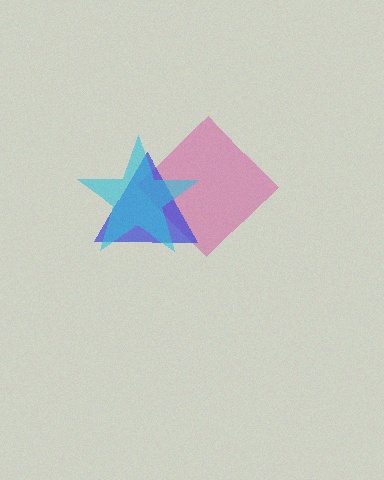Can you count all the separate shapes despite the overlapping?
Yes, there are 3 separate shapes.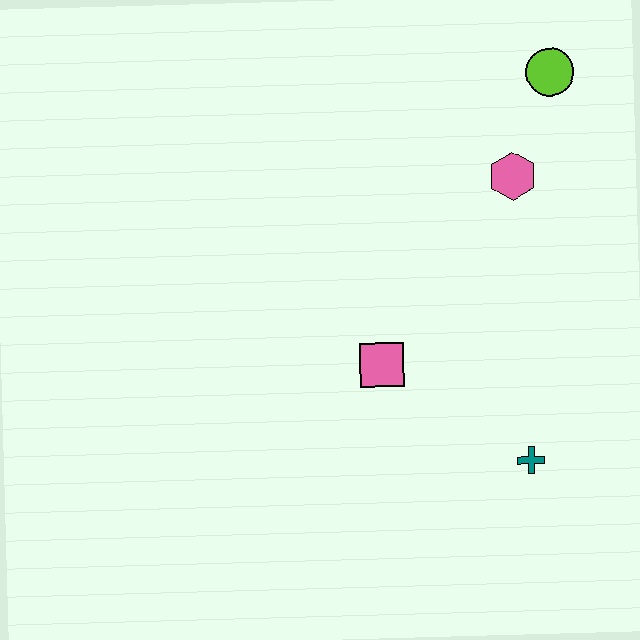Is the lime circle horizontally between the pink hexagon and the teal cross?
No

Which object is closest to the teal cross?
The pink square is closest to the teal cross.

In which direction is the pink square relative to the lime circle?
The pink square is below the lime circle.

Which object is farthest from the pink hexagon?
The teal cross is farthest from the pink hexagon.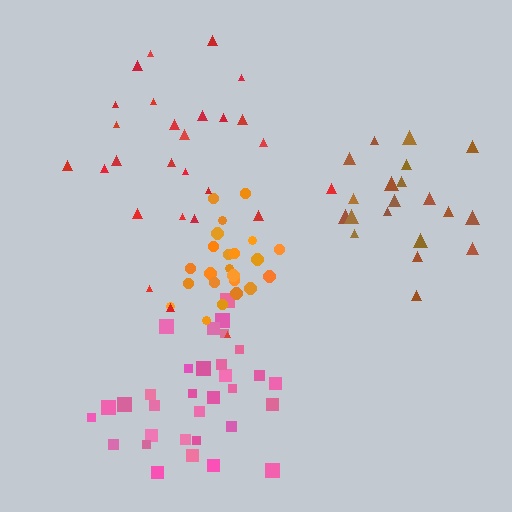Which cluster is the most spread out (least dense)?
Red.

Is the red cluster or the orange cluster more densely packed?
Orange.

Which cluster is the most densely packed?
Orange.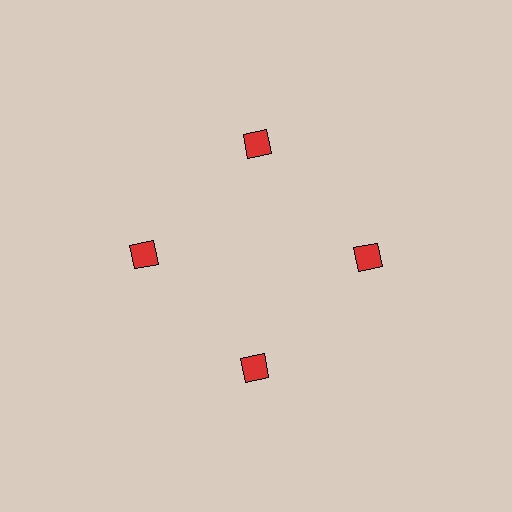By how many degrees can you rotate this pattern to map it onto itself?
The pattern maps onto itself every 90 degrees of rotation.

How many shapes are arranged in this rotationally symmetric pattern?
There are 4 shapes, arranged in 4 groups of 1.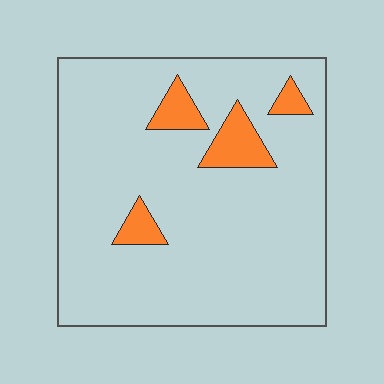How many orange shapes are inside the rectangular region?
4.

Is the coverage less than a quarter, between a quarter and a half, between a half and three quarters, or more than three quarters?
Less than a quarter.